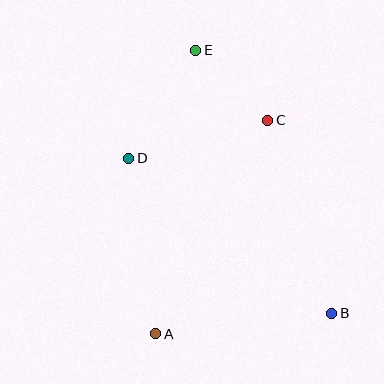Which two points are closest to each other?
Points C and E are closest to each other.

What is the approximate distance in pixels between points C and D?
The distance between C and D is approximately 144 pixels.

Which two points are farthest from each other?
Points B and E are farthest from each other.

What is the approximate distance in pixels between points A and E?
The distance between A and E is approximately 286 pixels.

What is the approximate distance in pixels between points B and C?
The distance between B and C is approximately 204 pixels.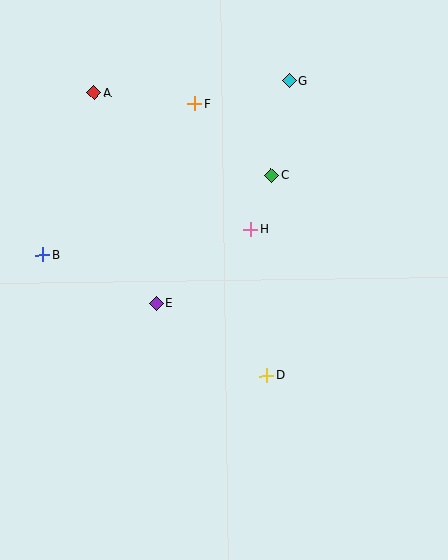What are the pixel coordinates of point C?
Point C is at (272, 176).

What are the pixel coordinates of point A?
Point A is at (94, 93).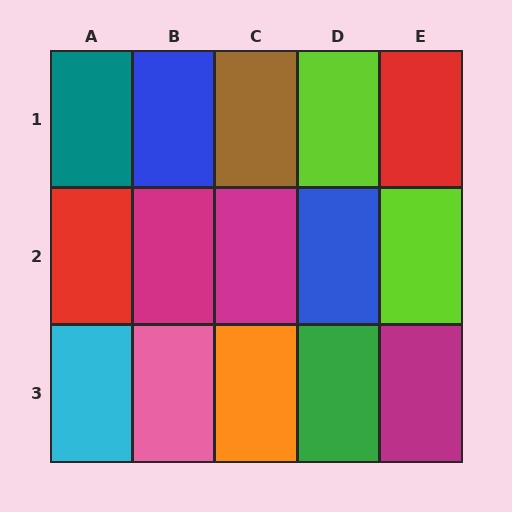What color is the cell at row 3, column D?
Green.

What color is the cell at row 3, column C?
Orange.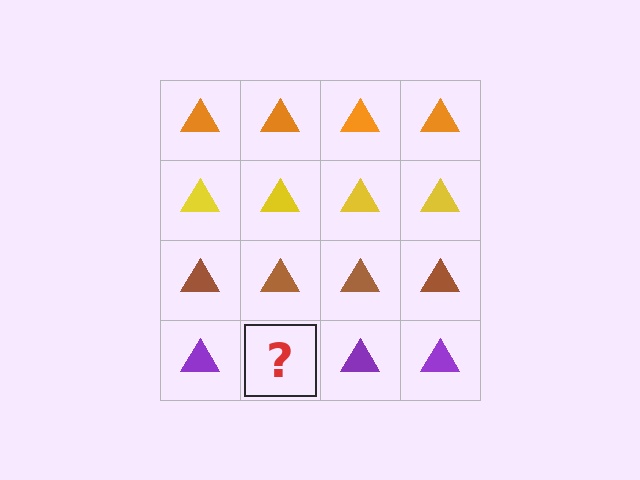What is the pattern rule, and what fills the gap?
The rule is that each row has a consistent color. The gap should be filled with a purple triangle.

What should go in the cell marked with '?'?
The missing cell should contain a purple triangle.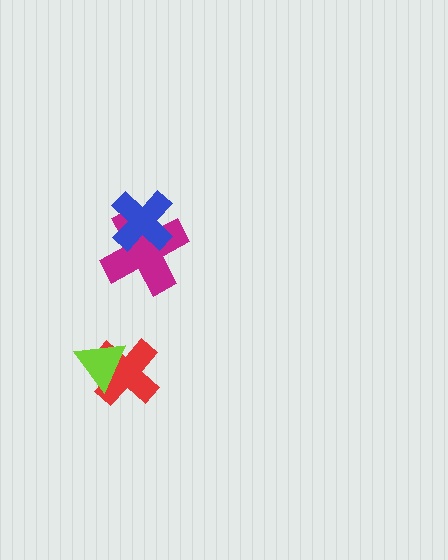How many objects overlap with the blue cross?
1 object overlaps with the blue cross.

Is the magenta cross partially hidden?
Yes, it is partially covered by another shape.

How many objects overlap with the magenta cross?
1 object overlaps with the magenta cross.